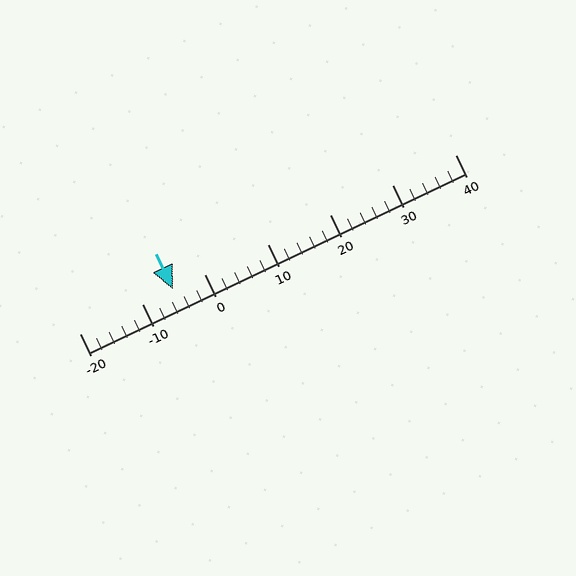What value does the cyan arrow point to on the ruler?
The cyan arrow points to approximately -5.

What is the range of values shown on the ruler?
The ruler shows values from -20 to 40.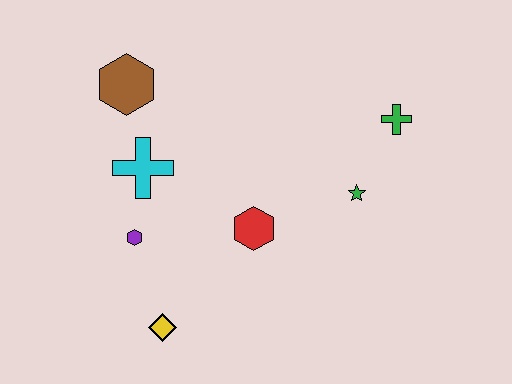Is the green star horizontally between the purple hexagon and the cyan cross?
No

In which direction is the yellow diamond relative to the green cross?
The yellow diamond is to the left of the green cross.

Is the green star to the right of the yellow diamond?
Yes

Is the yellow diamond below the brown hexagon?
Yes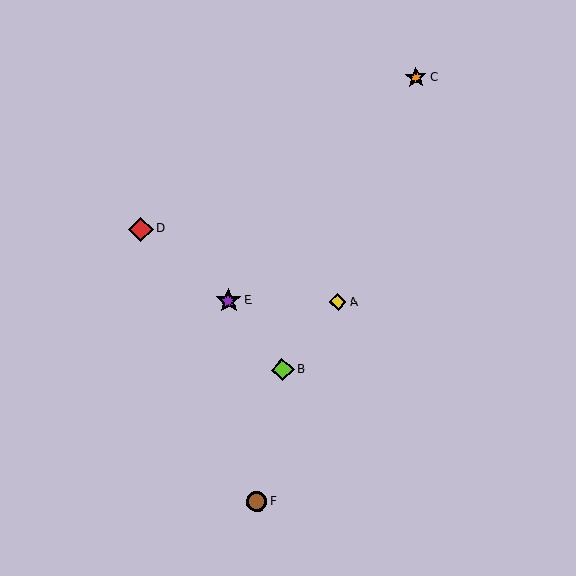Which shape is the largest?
The purple star (labeled E) is the largest.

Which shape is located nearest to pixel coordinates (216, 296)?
The purple star (labeled E) at (229, 301) is nearest to that location.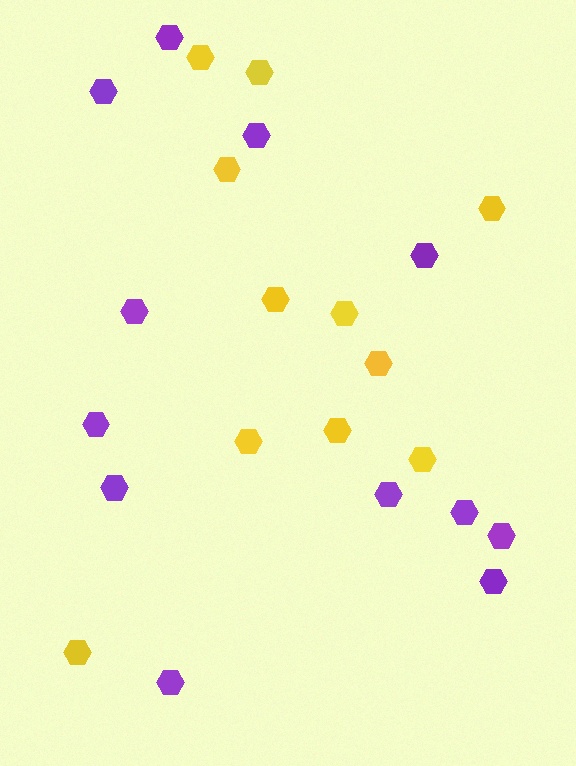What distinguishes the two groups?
There are 2 groups: one group of yellow hexagons (11) and one group of purple hexagons (12).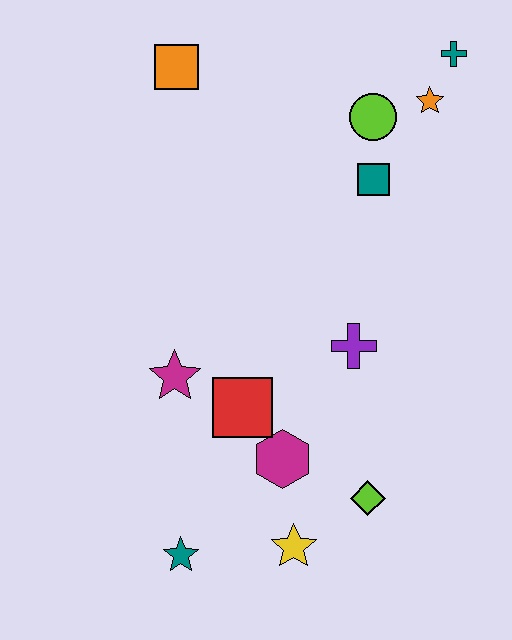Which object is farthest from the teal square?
The teal star is farthest from the teal square.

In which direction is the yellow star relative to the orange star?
The yellow star is below the orange star.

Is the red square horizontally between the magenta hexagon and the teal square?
No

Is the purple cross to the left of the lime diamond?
Yes